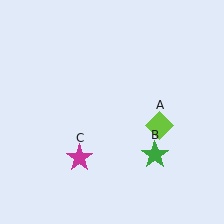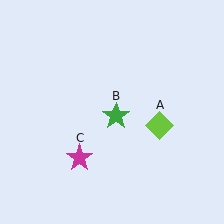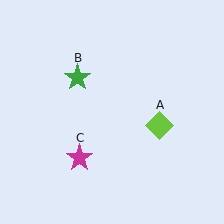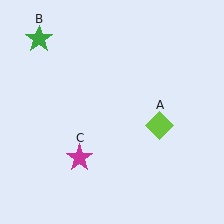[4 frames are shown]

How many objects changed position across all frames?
1 object changed position: green star (object B).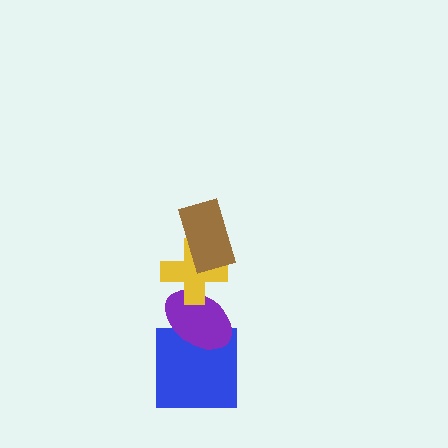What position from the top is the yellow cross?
The yellow cross is 2nd from the top.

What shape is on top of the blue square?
The purple ellipse is on top of the blue square.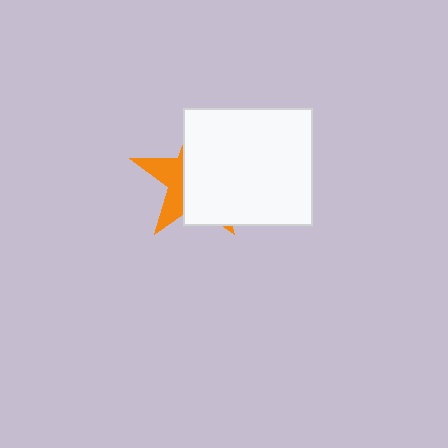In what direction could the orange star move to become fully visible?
The orange star could move left. That would shift it out from behind the white rectangle entirely.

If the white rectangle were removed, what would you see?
You would see the complete orange star.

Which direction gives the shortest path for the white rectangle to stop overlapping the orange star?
Moving right gives the shortest separation.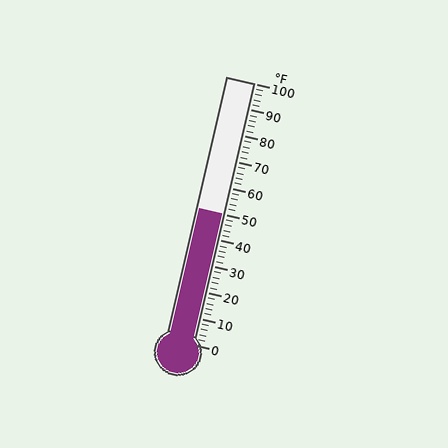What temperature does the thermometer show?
The thermometer shows approximately 50°F.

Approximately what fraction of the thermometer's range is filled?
The thermometer is filled to approximately 50% of its range.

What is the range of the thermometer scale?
The thermometer scale ranges from 0°F to 100°F.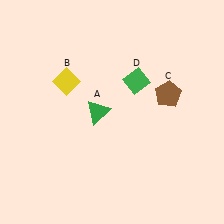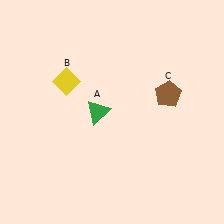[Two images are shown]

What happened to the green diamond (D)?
The green diamond (D) was removed in Image 2. It was in the top-right area of Image 1.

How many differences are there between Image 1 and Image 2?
There is 1 difference between the two images.